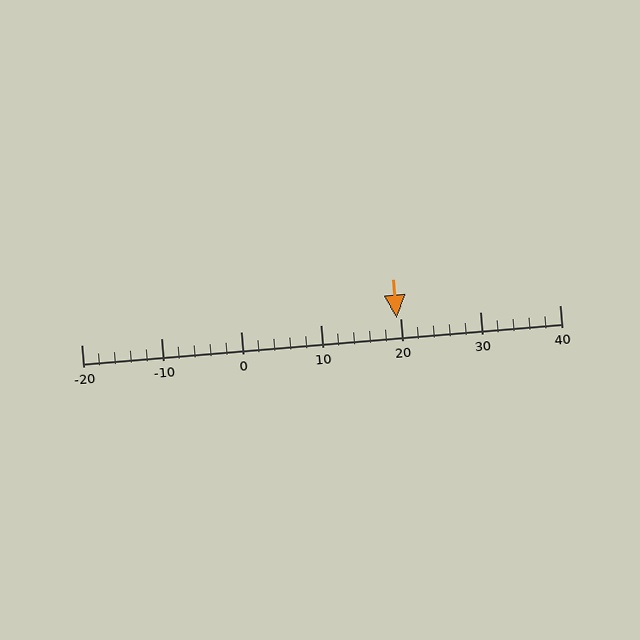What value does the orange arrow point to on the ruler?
The orange arrow points to approximately 20.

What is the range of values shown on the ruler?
The ruler shows values from -20 to 40.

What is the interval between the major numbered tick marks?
The major tick marks are spaced 10 units apart.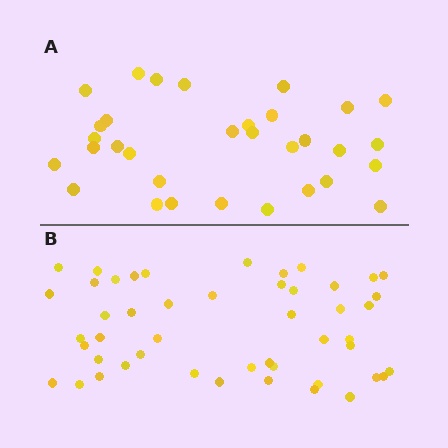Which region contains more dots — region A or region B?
Region B (the bottom region) has more dots.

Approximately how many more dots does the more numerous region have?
Region B has approximately 15 more dots than region A.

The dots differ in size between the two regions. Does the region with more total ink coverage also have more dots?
No. Region A has more total ink coverage because its dots are larger, but region B actually contains more individual dots. Total area can be misleading — the number of items is what matters here.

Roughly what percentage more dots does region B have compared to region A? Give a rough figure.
About 50% more.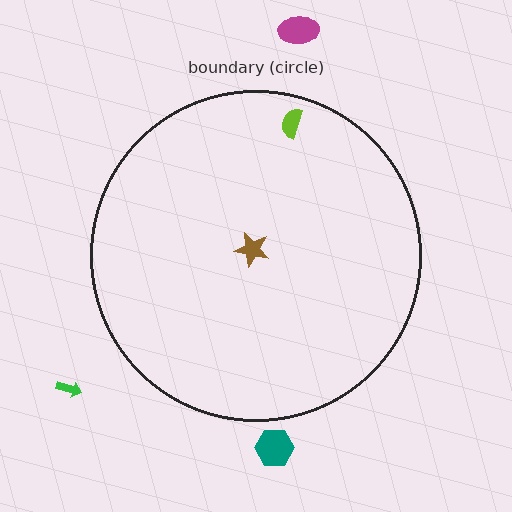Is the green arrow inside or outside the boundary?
Outside.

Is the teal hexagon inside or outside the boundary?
Outside.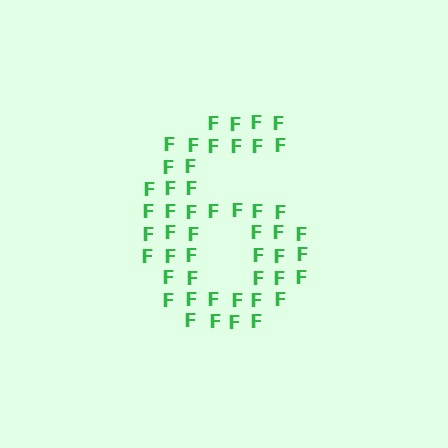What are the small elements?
The small elements are letter F's.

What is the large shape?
The large shape is the digit 6.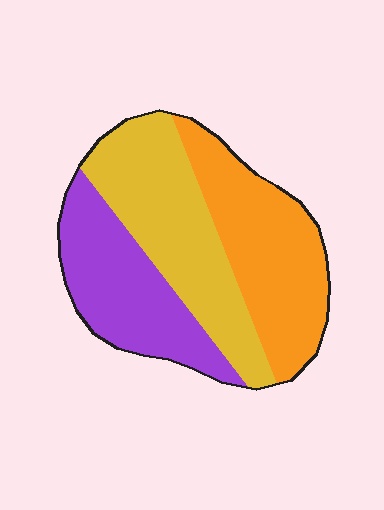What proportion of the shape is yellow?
Yellow covers 36% of the shape.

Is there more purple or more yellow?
Yellow.